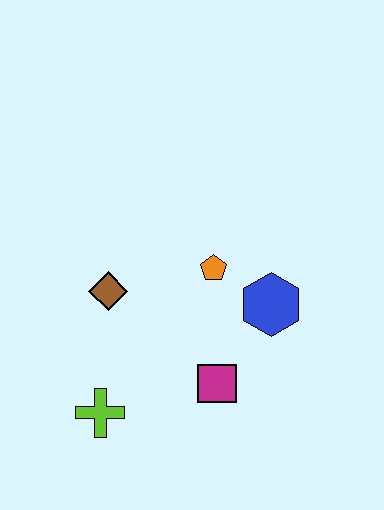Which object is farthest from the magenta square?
The brown diamond is farthest from the magenta square.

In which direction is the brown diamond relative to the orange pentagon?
The brown diamond is to the left of the orange pentagon.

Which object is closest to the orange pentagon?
The blue hexagon is closest to the orange pentagon.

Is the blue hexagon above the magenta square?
Yes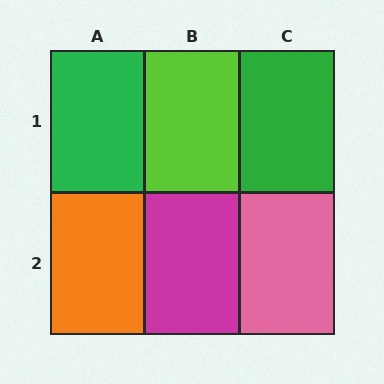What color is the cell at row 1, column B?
Lime.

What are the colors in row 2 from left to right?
Orange, magenta, pink.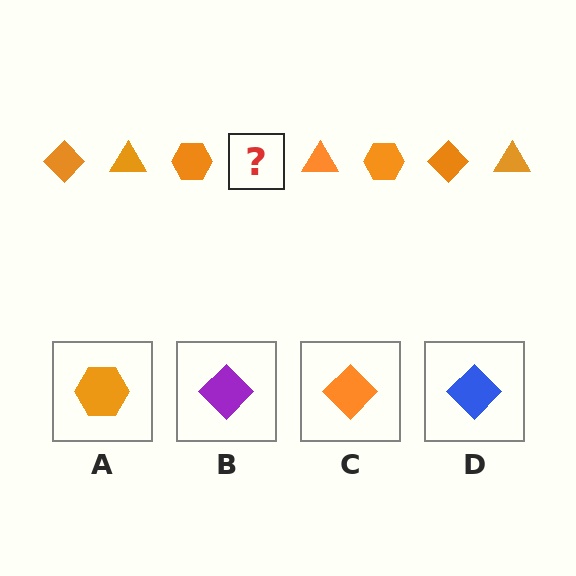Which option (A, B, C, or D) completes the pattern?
C.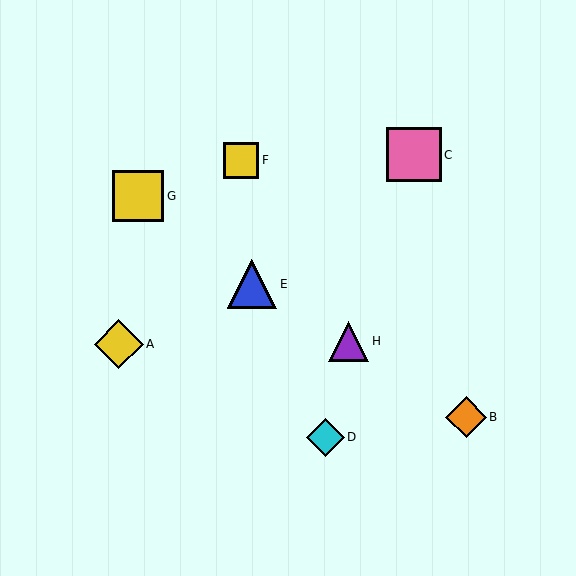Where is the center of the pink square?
The center of the pink square is at (414, 155).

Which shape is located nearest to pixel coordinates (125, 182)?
The yellow square (labeled G) at (138, 196) is nearest to that location.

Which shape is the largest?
The pink square (labeled C) is the largest.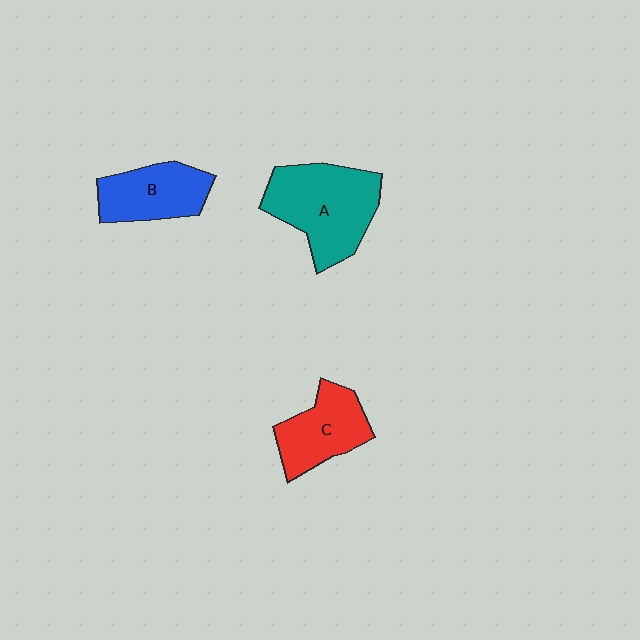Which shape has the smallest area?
Shape C (red).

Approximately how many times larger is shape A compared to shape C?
Approximately 1.5 times.